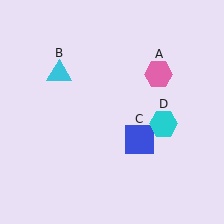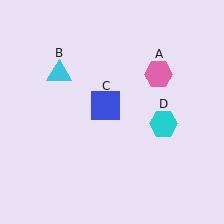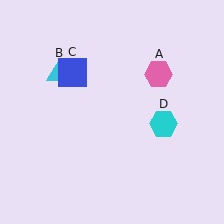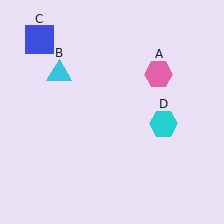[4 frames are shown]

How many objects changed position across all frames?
1 object changed position: blue square (object C).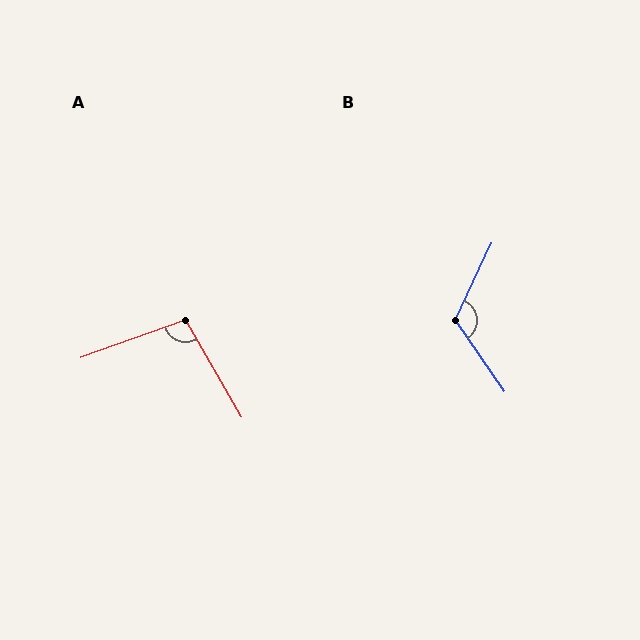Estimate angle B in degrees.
Approximately 120 degrees.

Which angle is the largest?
B, at approximately 120 degrees.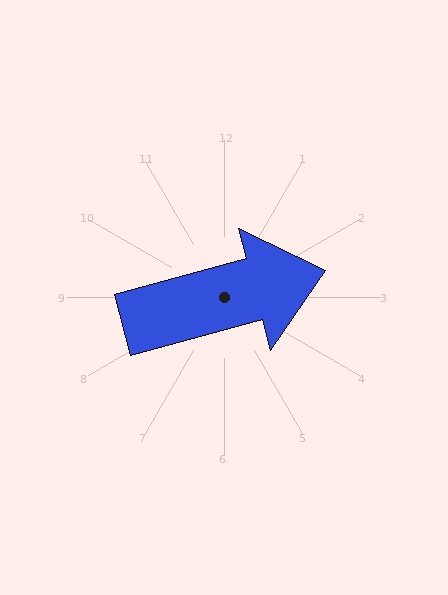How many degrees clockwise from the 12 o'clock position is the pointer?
Approximately 75 degrees.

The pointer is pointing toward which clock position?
Roughly 2 o'clock.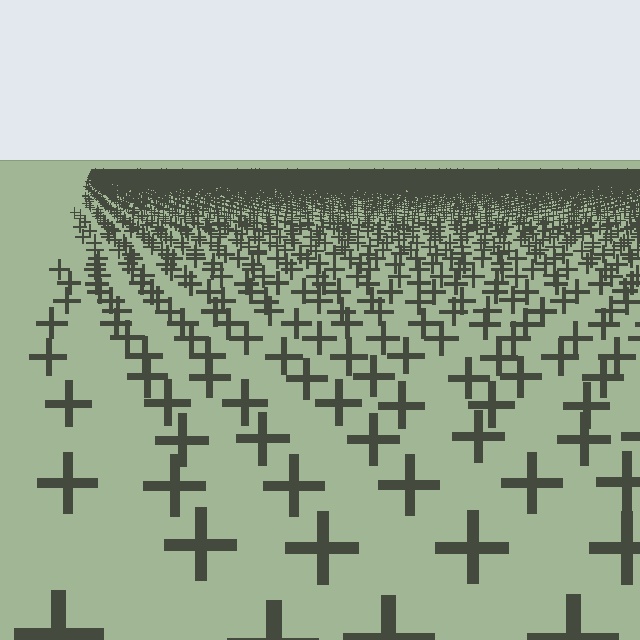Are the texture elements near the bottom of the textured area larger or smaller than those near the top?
Larger. Near the bottom, elements are closer to the viewer and appear at a bigger on-screen size.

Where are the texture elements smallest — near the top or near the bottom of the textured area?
Near the top.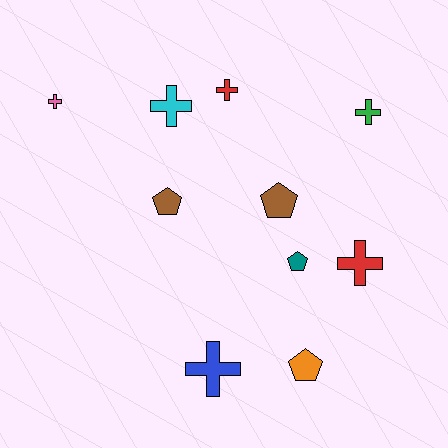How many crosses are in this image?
There are 6 crosses.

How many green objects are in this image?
There is 1 green object.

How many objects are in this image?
There are 10 objects.